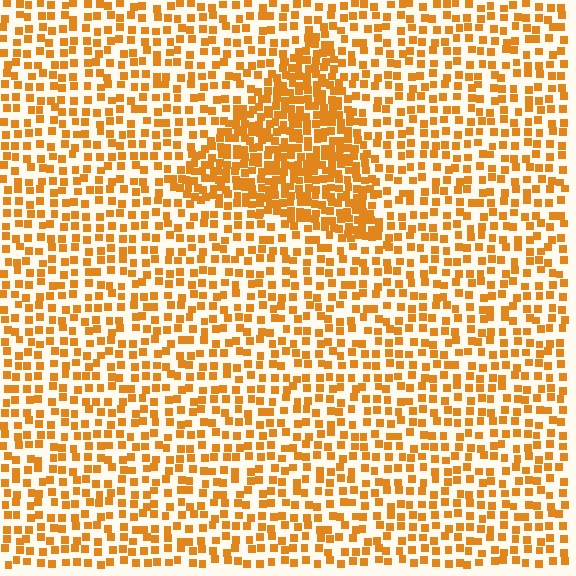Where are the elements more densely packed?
The elements are more densely packed inside the triangle boundary.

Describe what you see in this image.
The image contains small orange elements arranged at two different densities. A triangle-shaped region is visible where the elements are more densely packed than the surrounding area.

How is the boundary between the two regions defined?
The boundary is defined by a change in element density (approximately 2.1x ratio). All elements are the same color, size, and shape.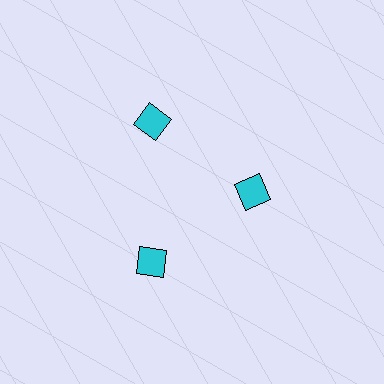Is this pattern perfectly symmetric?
No. The 3 cyan diamonds are arranged in a ring, but one element near the 3 o'clock position is pulled inward toward the center, breaking the 3-fold rotational symmetry.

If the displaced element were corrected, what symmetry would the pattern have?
It would have 3-fold rotational symmetry — the pattern would map onto itself every 120 degrees.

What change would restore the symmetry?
The symmetry would be restored by moving it outward, back onto the ring so that all 3 diamonds sit at equal angles and equal distance from the center.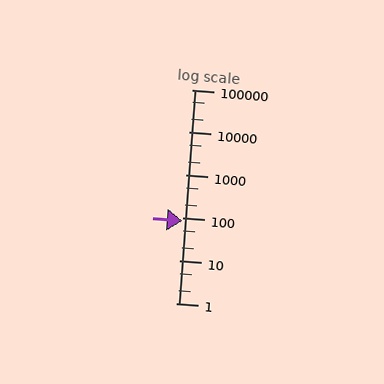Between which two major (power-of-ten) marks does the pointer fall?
The pointer is between 10 and 100.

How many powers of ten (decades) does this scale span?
The scale spans 5 decades, from 1 to 100000.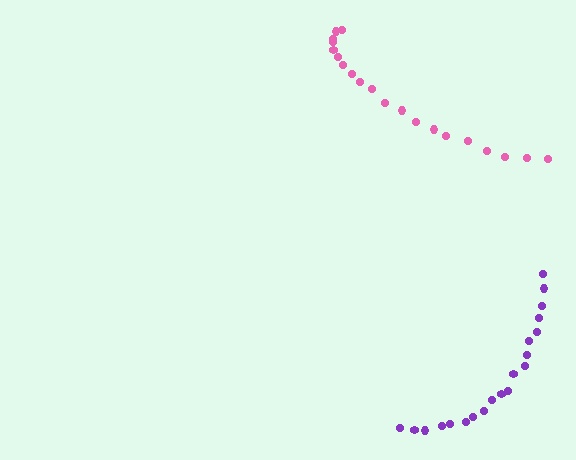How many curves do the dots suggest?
There are 2 distinct paths.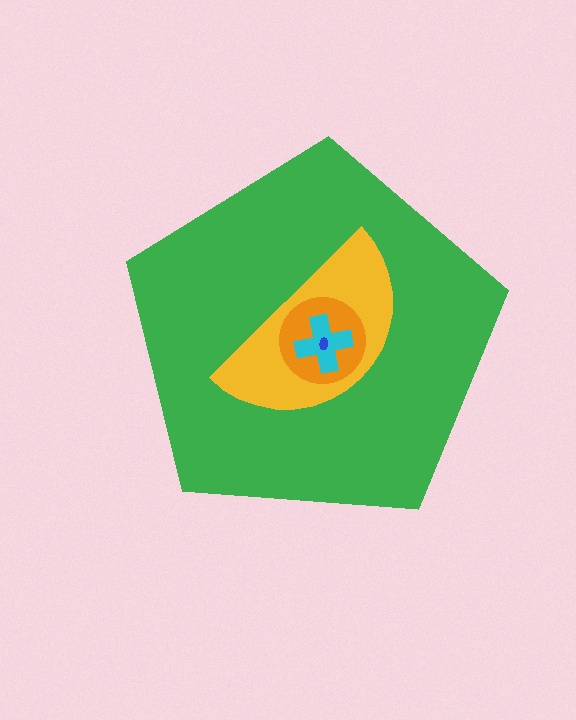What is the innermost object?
The blue ellipse.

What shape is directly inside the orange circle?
The cyan cross.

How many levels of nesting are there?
5.